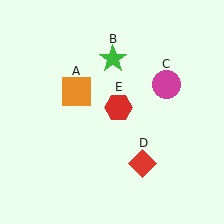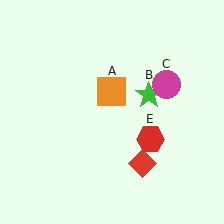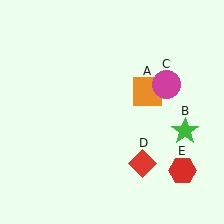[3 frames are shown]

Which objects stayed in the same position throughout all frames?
Magenta circle (object C) and red diamond (object D) remained stationary.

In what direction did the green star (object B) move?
The green star (object B) moved down and to the right.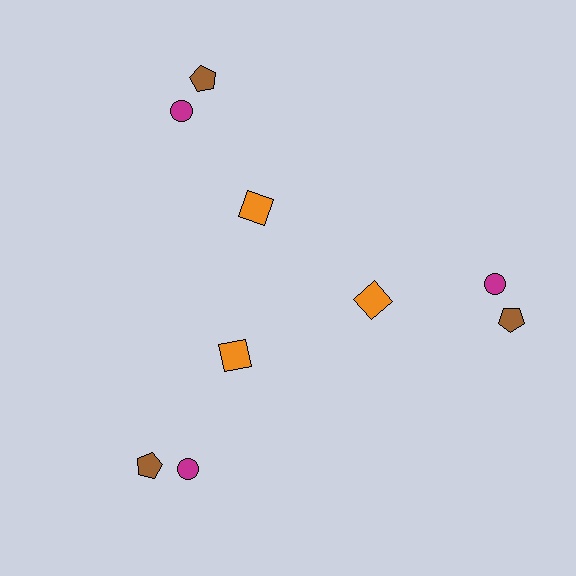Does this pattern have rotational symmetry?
Yes, this pattern has 3-fold rotational symmetry. It looks the same after rotating 120 degrees around the center.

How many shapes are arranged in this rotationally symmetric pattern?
There are 9 shapes, arranged in 3 groups of 3.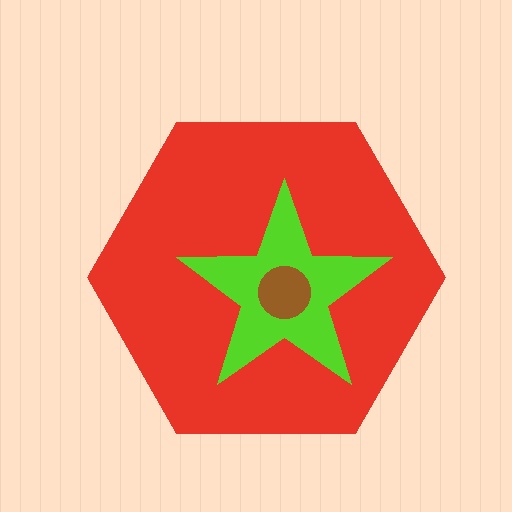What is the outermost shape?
The red hexagon.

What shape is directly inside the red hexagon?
The lime star.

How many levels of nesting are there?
3.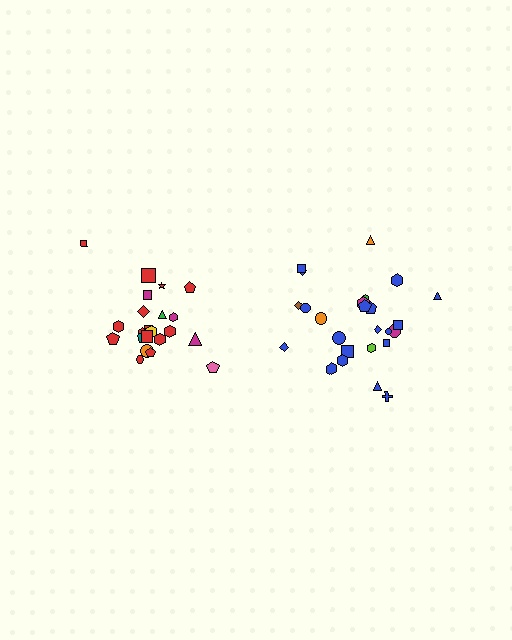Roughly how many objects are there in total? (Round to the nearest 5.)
Roughly 45 objects in total.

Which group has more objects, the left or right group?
The right group.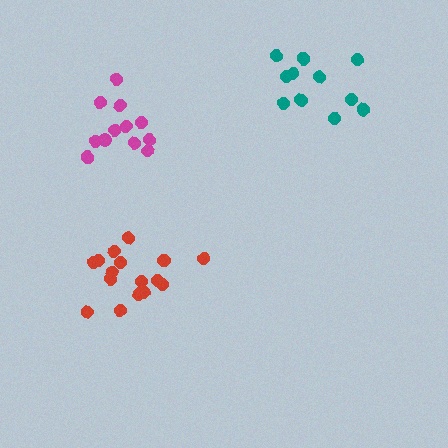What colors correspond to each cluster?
The clusters are colored: red, magenta, teal.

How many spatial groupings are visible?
There are 3 spatial groupings.